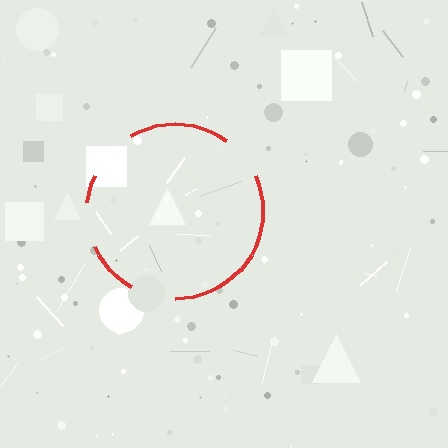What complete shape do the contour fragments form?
The contour fragments form a circle.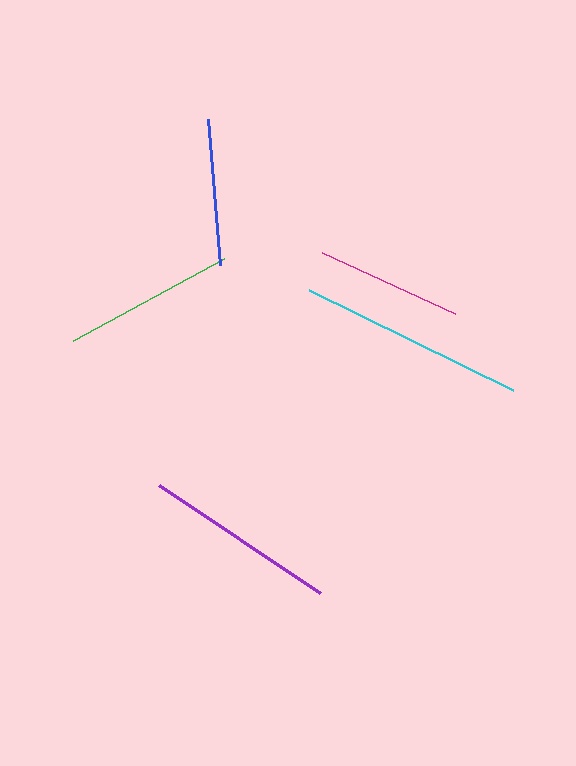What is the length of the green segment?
The green segment is approximately 171 pixels long.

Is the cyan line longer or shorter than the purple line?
The cyan line is longer than the purple line.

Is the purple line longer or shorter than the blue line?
The purple line is longer than the blue line.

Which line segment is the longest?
The cyan line is the longest at approximately 227 pixels.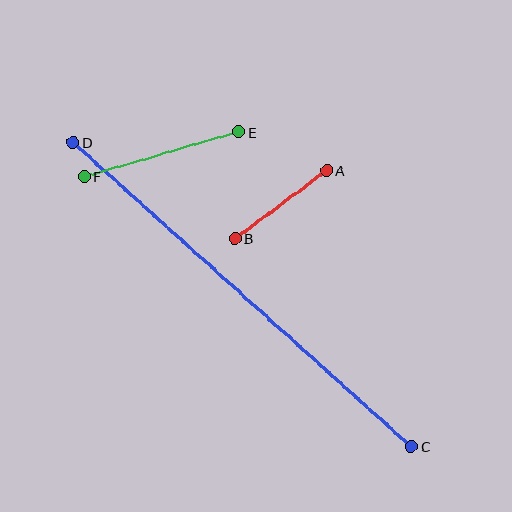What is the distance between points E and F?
The distance is approximately 161 pixels.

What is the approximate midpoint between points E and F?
The midpoint is at approximately (161, 154) pixels.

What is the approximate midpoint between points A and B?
The midpoint is at approximately (281, 204) pixels.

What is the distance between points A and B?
The distance is approximately 114 pixels.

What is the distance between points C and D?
The distance is approximately 455 pixels.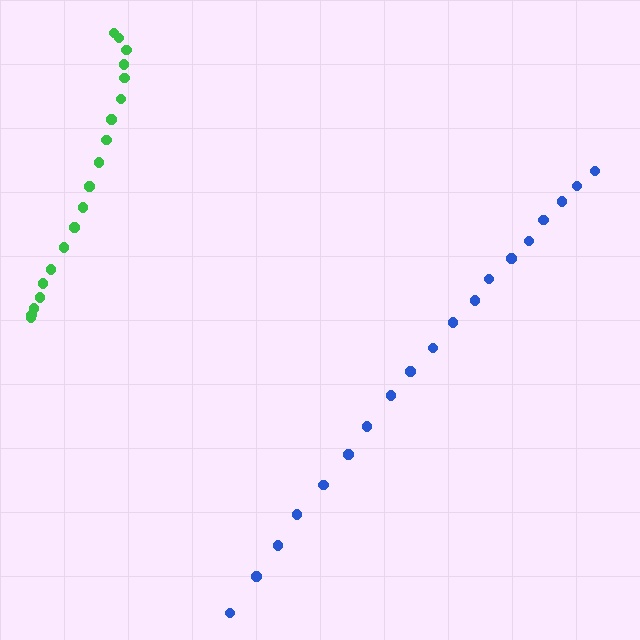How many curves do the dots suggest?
There are 2 distinct paths.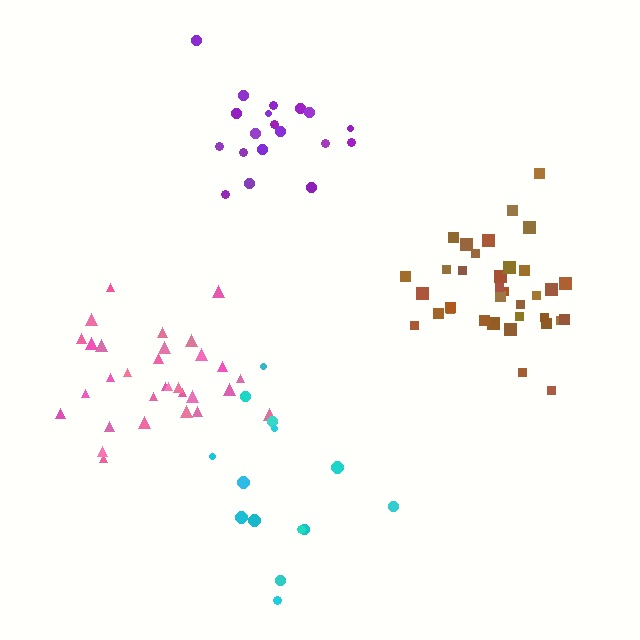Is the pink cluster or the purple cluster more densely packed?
Purple.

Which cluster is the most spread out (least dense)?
Cyan.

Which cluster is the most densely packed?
Brown.